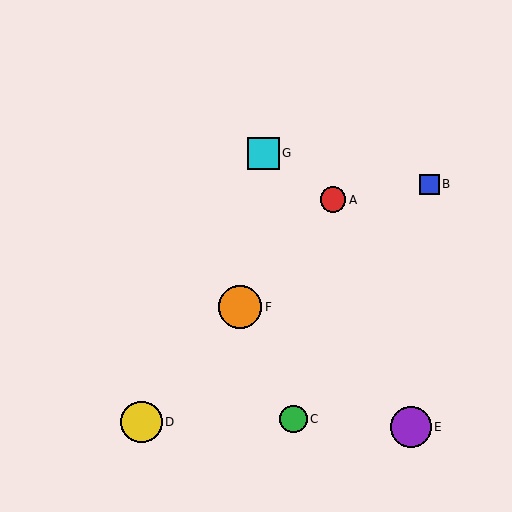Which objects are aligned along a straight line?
Objects A, D, F are aligned along a straight line.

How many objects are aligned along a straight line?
3 objects (A, D, F) are aligned along a straight line.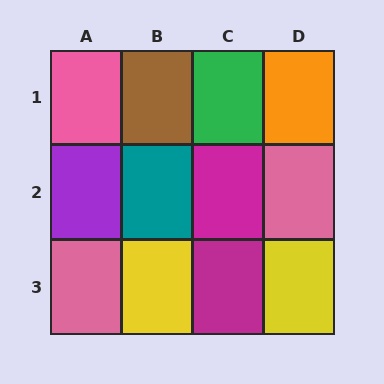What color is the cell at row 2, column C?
Magenta.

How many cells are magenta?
2 cells are magenta.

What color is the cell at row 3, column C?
Magenta.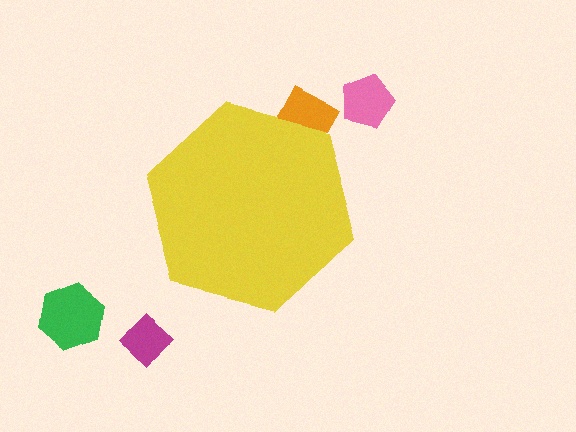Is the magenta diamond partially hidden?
No, the magenta diamond is fully visible.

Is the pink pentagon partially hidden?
No, the pink pentagon is fully visible.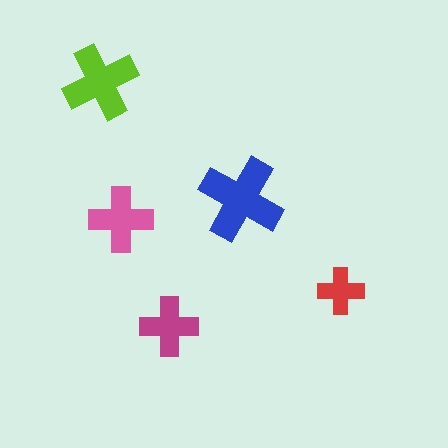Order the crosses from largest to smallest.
the blue one, the lime one, the pink one, the magenta one, the red one.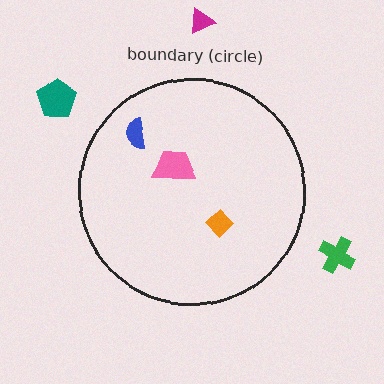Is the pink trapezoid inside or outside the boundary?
Inside.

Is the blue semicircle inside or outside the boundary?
Inside.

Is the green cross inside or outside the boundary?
Outside.